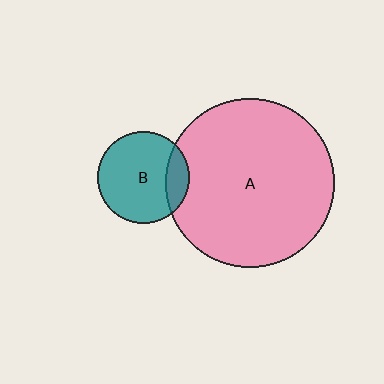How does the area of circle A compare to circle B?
Approximately 3.3 times.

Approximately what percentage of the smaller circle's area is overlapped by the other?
Approximately 20%.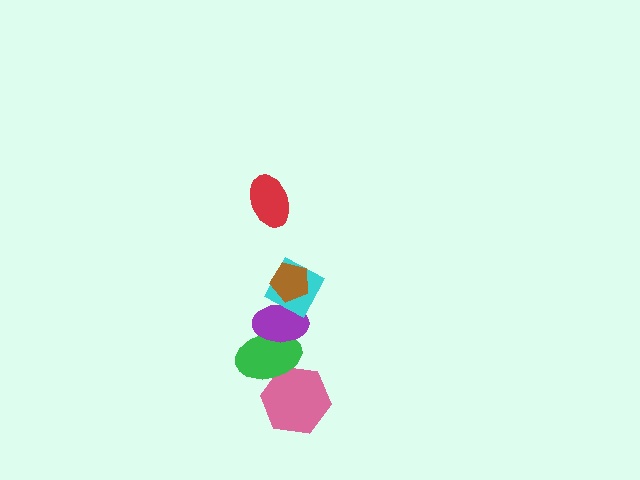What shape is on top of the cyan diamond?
The brown pentagon is on top of the cyan diamond.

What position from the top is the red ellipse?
The red ellipse is 1st from the top.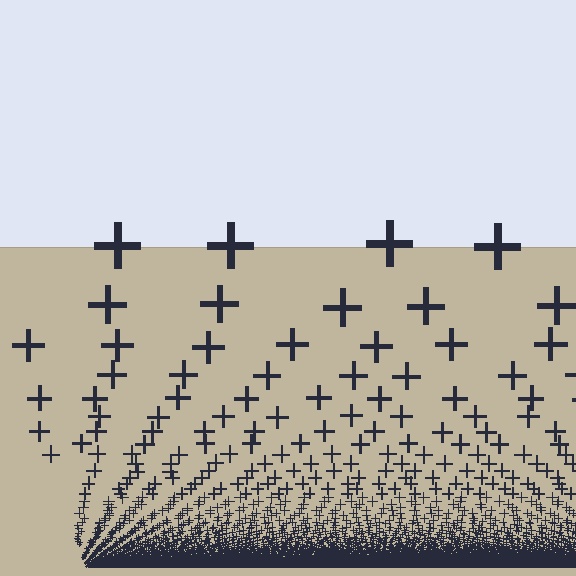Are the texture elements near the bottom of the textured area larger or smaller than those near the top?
Smaller. The gradient is inverted — elements near the bottom are smaller and denser.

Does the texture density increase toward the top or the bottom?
Density increases toward the bottom.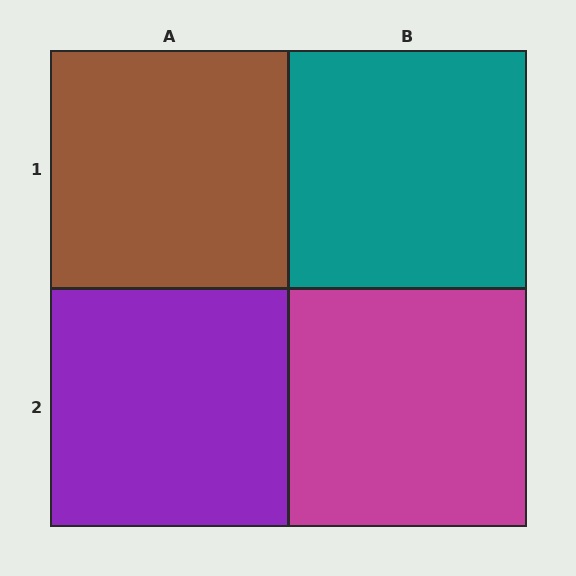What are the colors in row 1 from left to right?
Brown, teal.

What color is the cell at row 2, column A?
Purple.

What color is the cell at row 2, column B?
Magenta.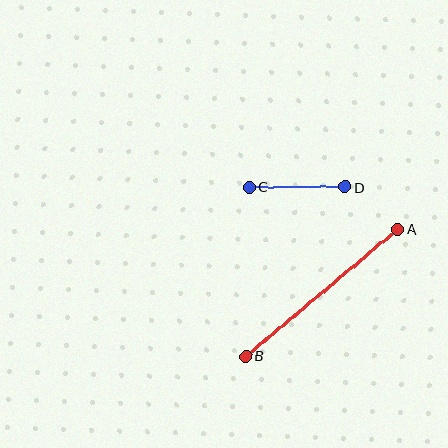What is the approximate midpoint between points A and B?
The midpoint is at approximately (322, 293) pixels.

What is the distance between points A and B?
The distance is approximately 198 pixels.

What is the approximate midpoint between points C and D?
The midpoint is at approximately (297, 187) pixels.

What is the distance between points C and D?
The distance is approximately 96 pixels.